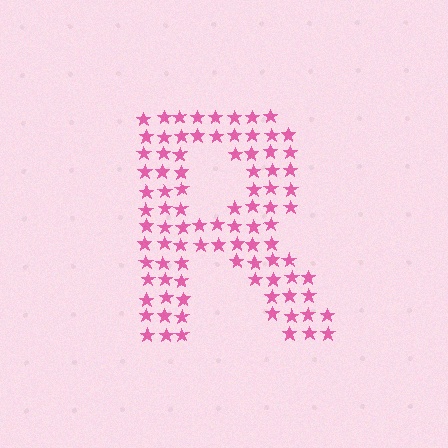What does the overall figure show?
The overall figure shows the letter R.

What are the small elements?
The small elements are stars.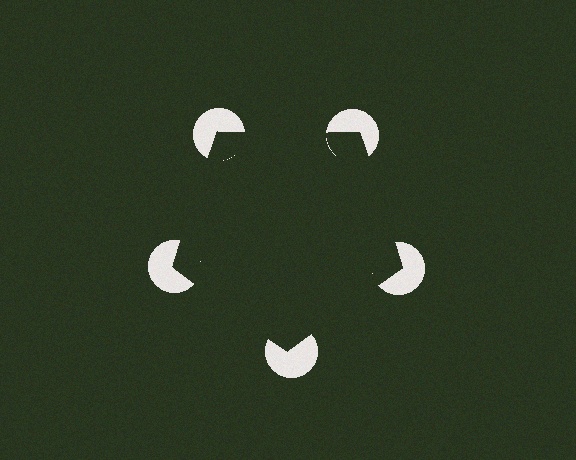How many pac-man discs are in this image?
There are 5 — one at each vertex of the illusory pentagon.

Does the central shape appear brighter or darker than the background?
It typically appears slightly darker than the background, even though no actual brightness change is drawn.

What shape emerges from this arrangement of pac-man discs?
An illusory pentagon — its edges are inferred from the aligned wedge cuts in the pac-man discs, not physically drawn.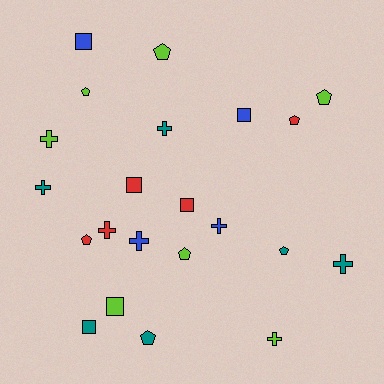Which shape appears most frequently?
Cross, with 8 objects.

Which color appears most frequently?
Lime, with 7 objects.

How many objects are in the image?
There are 22 objects.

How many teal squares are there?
There is 1 teal square.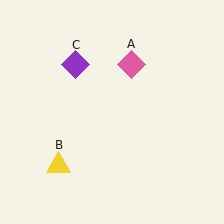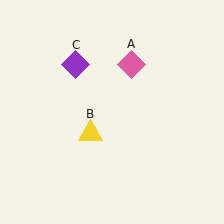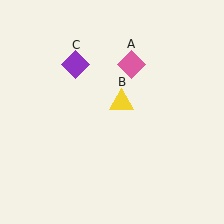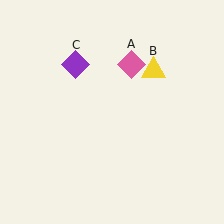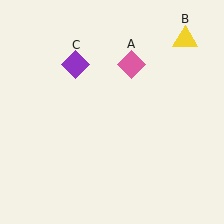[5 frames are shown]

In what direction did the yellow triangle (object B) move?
The yellow triangle (object B) moved up and to the right.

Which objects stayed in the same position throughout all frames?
Pink diamond (object A) and purple diamond (object C) remained stationary.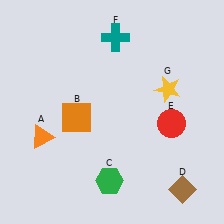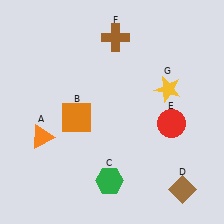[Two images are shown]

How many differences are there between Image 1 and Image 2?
There is 1 difference between the two images.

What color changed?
The cross (F) changed from teal in Image 1 to brown in Image 2.